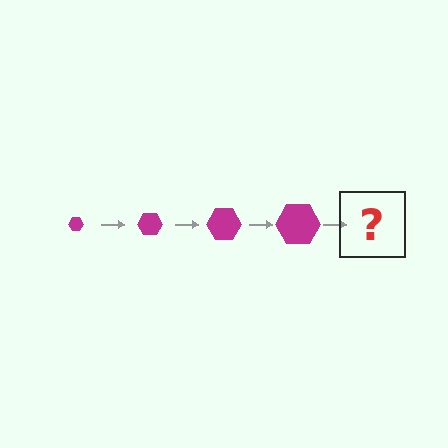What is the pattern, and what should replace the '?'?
The pattern is that the hexagon gets progressively larger each step. The '?' should be a magenta hexagon, larger than the previous one.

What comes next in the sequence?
The next element should be a magenta hexagon, larger than the previous one.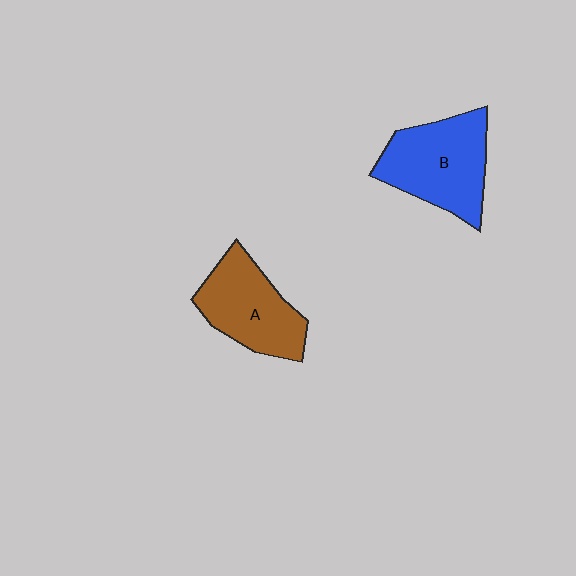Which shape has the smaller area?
Shape A (brown).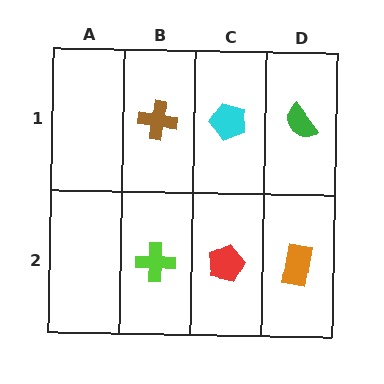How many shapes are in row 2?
3 shapes.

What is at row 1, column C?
A cyan pentagon.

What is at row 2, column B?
A lime cross.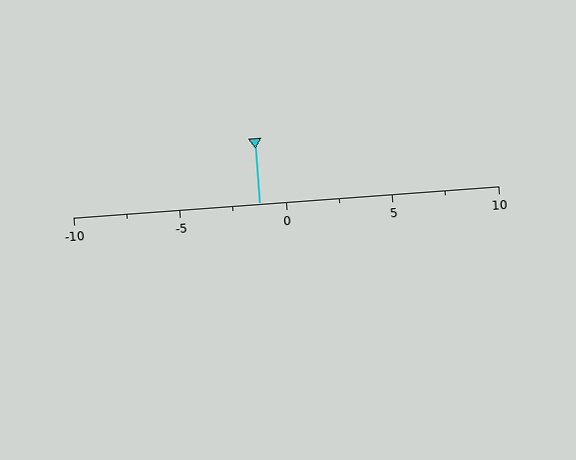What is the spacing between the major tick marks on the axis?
The major ticks are spaced 5 apart.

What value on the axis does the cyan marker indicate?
The marker indicates approximately -1.2.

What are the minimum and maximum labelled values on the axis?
The axis runs from -10 to 10.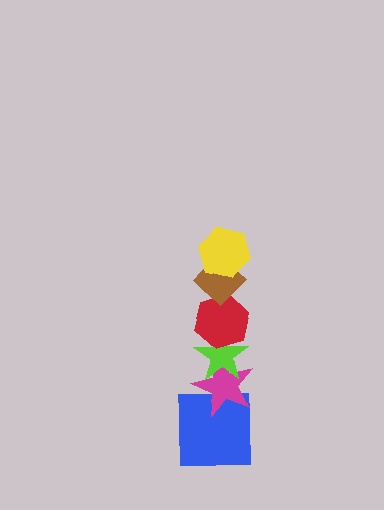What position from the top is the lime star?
The lime star is 4th from the top.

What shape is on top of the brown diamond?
The yellow hexagon is on top of the brown diamond.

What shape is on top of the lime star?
The red hexagon is on top of the lime star.